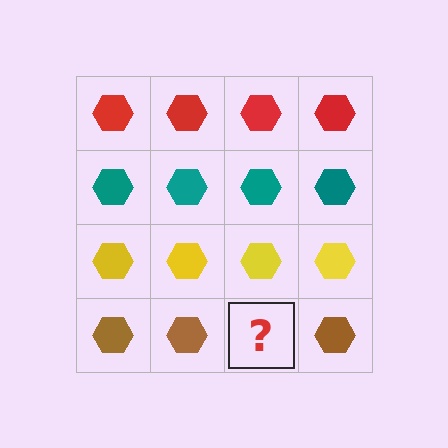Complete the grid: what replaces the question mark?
The question mark should be replaced with a brown hexagon.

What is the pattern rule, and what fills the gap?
The rule is that each row has a consistent color. The gap should be filled with a brown hexagon.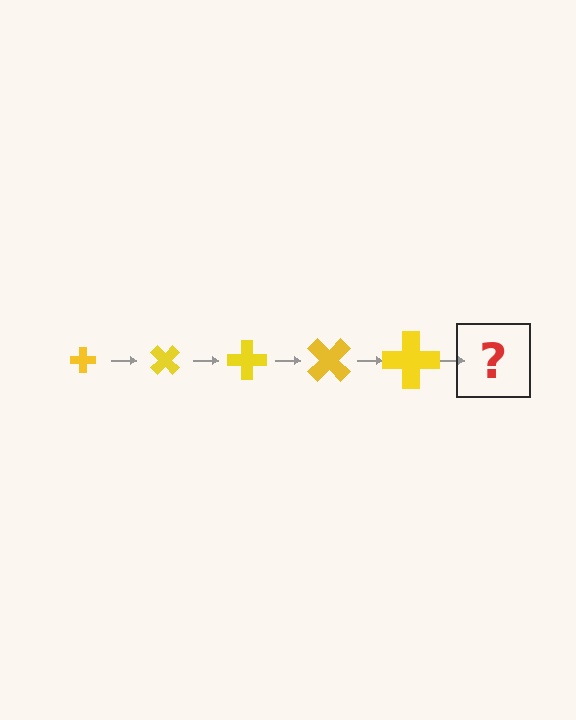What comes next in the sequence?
The next element should be a cross, larger than the previous one and rotated 225 degrees from the start.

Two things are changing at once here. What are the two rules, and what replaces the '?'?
The two rules are that the cross grows larger each step and it rotates 45 degrees each step. The '?' should be a cross, larger than the previous one and rotated 225 degrees from the start.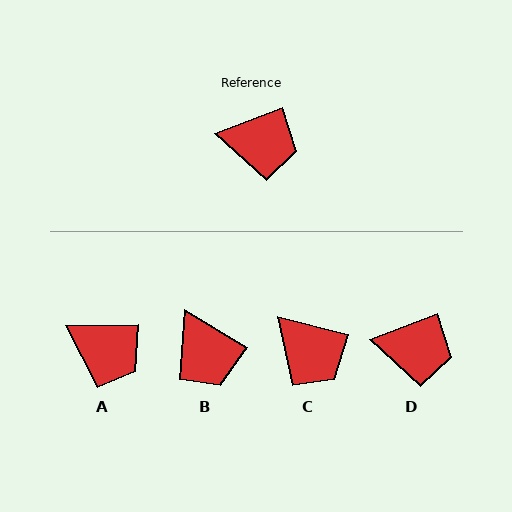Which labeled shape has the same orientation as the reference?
D.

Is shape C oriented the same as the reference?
No, it is off by about 35 degrees.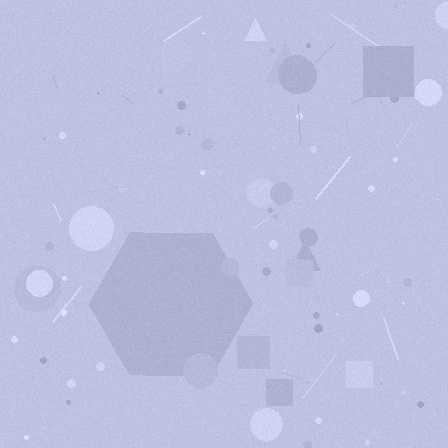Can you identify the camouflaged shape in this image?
The camouflaged shape is a hexagon.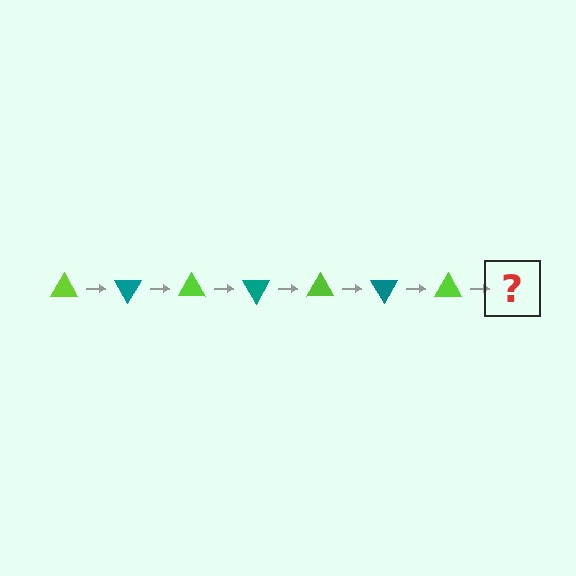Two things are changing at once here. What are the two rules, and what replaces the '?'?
The two rules are that it rotates 60 degrees each step and the color cycles through lime and teal. The '?' should be a teal triangle, rotated 420 degrees from the start.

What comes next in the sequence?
The next element should be a teal triangle, rotated 420 degrees from the start.